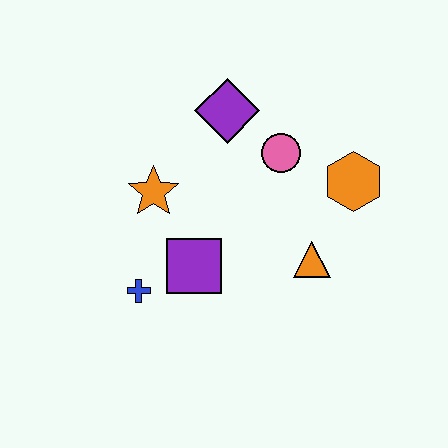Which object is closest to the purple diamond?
The pink circle is closest to the purple diamond.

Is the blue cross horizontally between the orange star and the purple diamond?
No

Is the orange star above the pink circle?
No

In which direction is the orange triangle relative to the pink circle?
The orange triangle is below the pink circle.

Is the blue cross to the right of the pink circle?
No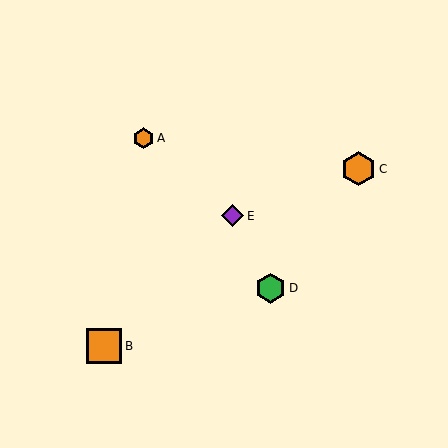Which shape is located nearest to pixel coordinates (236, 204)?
The purple diamond (labeled E) at (232, 216) is nearest to that location.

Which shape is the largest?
The orange square (labeled B) is the largest.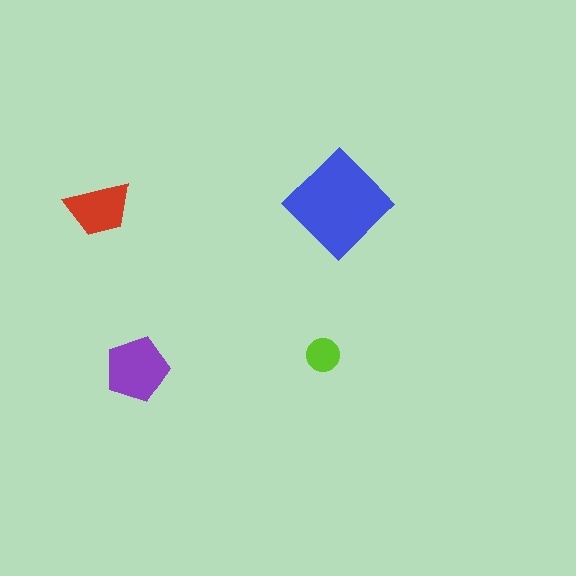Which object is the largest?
The blue diamond.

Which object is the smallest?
The lime circle.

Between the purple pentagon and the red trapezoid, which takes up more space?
The purple pentagon.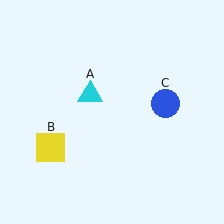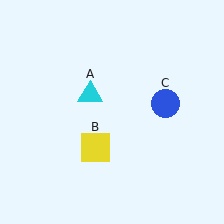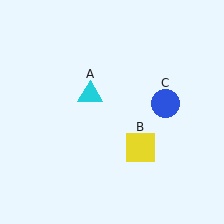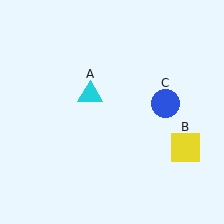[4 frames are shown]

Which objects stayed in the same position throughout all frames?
Cyan triangle (object A) and blue circle (object C) remained stationary.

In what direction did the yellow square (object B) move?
The yellow square (object B) moved right.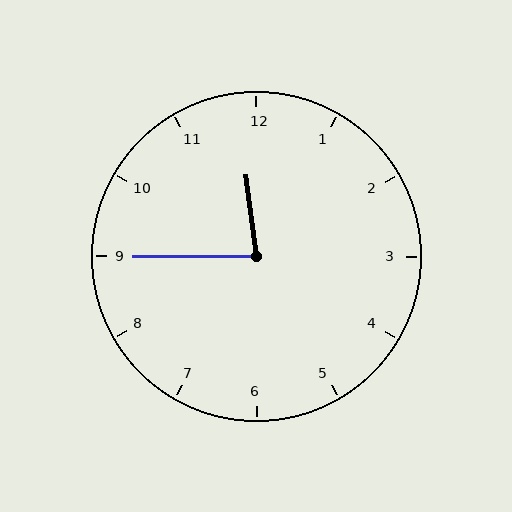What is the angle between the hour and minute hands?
Approximately 82 degrees.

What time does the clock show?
11:45.